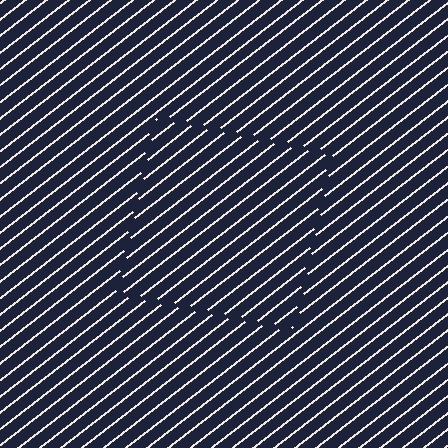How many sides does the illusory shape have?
4 sides — the line-ends trace a square.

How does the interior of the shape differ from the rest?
The interior of the shape contains the same grating, shifted by half a period — the contour is defined by the phase discontinuity where line-ends from the inner and outer gratings abut.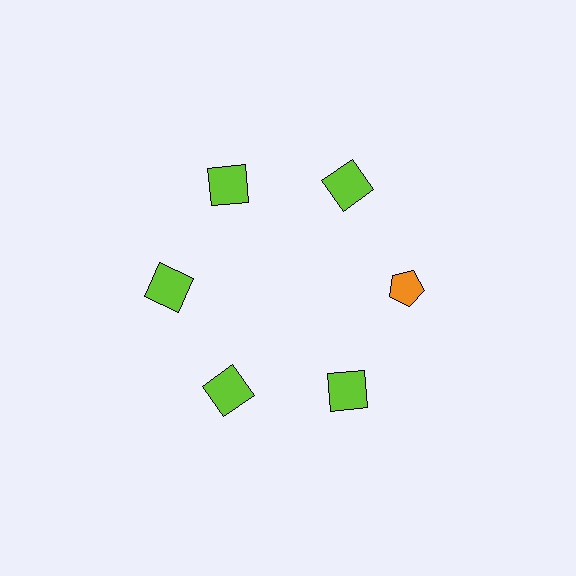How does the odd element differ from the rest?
It differs in both color (orange instead of lime) and shape (pentagon instead of square).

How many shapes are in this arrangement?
There are 6 shapes arranged in a ring pattern.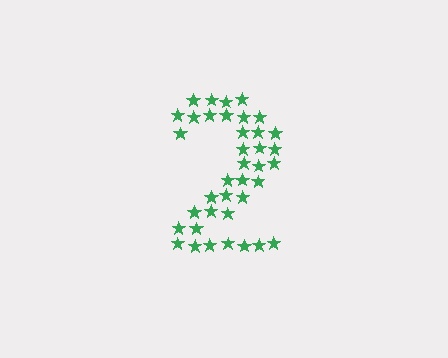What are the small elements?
The small elements are stars.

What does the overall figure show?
The overall figure shows the digit 2.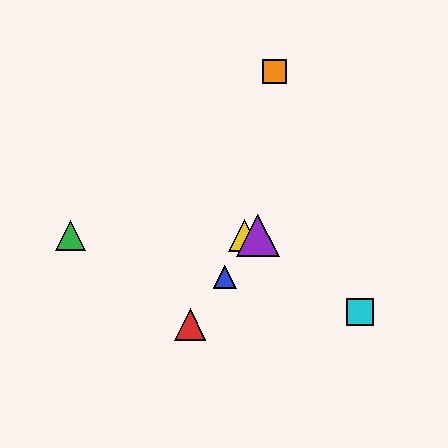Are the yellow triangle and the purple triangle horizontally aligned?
Yes, both are at y≈236.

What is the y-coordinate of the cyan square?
The cyan square is at y≈312.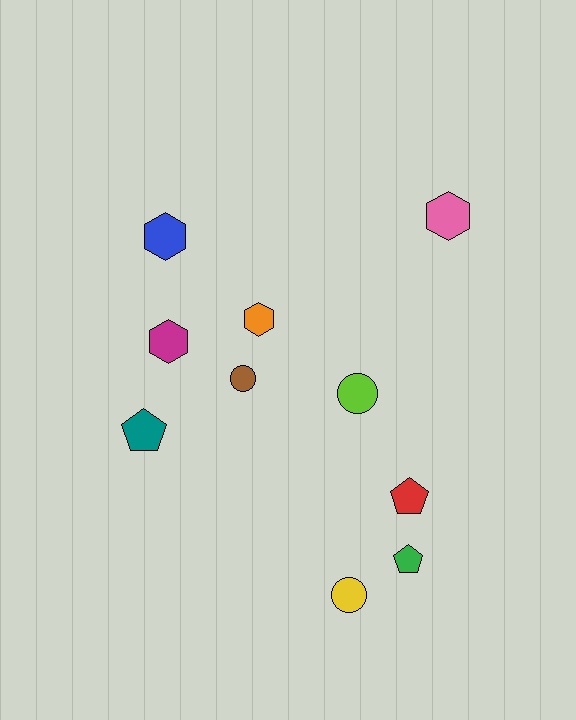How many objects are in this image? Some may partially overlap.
There are 10 objects.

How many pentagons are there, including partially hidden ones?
There are 3 pentagons.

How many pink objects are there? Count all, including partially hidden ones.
There is 1 pink object.